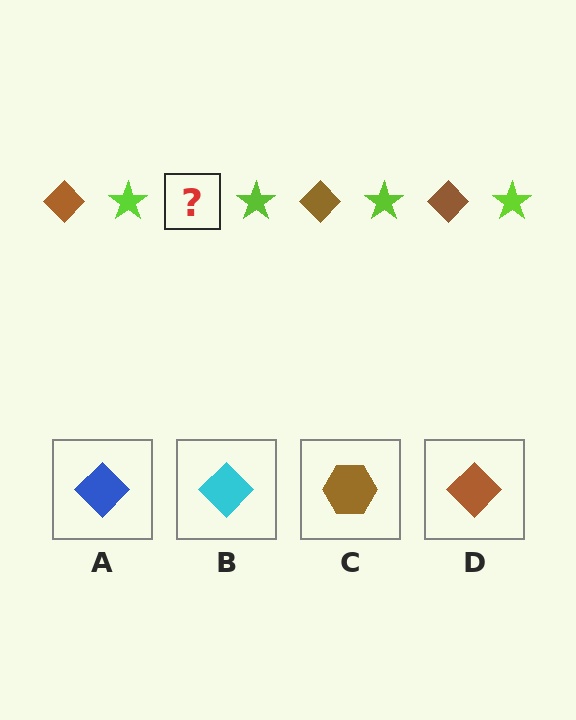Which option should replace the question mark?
Option D.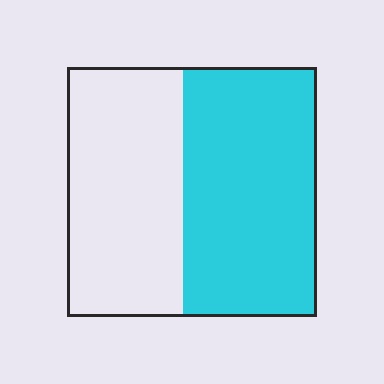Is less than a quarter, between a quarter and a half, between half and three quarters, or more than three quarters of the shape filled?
Between half and three quarters.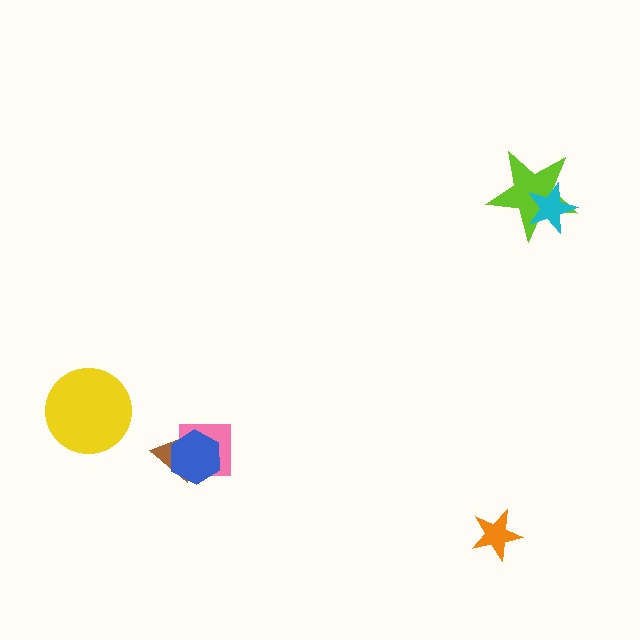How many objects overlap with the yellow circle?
0 objects overlap with the yellow circle.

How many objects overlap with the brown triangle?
2 objects overlap with the brown triangle.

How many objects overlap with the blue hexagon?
2 objects overlap with the blue hexagon.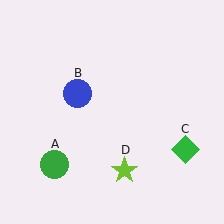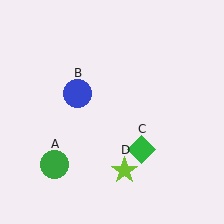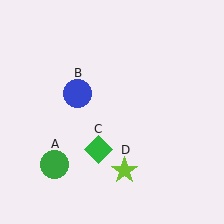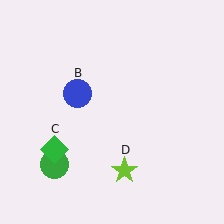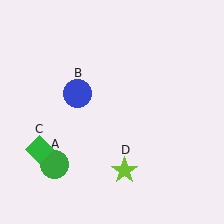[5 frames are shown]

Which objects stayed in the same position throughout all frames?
Green circle (object A) and blue circle (object B) and lime star (object D) remained stationary.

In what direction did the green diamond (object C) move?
The green diamond (object C) moved left.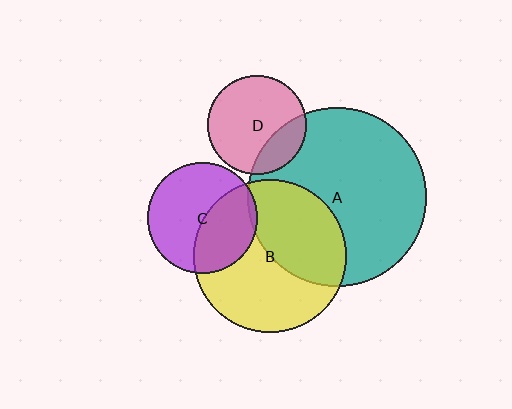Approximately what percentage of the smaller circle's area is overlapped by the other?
Approximately 25%.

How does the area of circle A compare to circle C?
Approximately 2.6 times.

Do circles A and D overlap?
Yes.